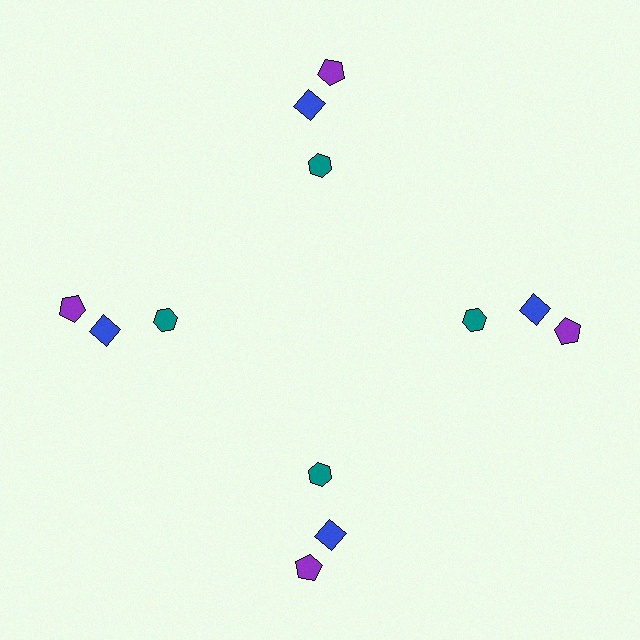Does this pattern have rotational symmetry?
Yes, this pattern has 4-fold rotational symmetry. It looks the same after rotating 90 degrees around the center.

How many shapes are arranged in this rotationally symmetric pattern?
There are 12 shapes, arranged in 4 groups of 3.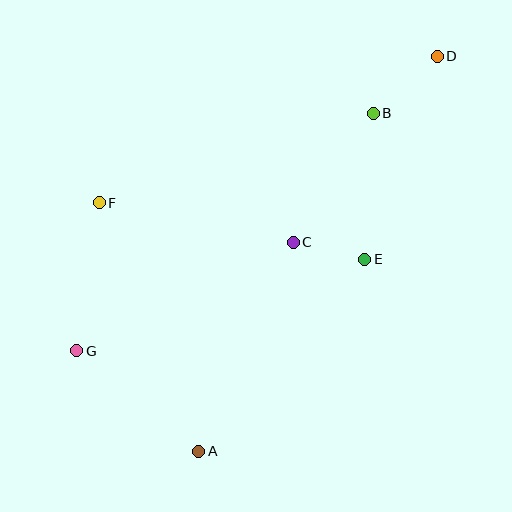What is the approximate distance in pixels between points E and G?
The distance between E and G is approximately 302 pixels.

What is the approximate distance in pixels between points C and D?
The distance between C and D is approximately 235 pixels.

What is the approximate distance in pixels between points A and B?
The distance between A and B is approximately 380 pixels.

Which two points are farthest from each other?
Points D and G are farthest from each other.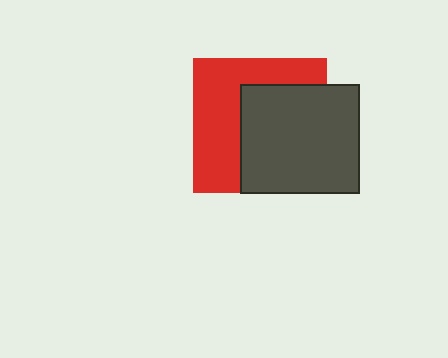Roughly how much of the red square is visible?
About half of it is visible (roughly 47%).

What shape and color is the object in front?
The object in front is a dark gray rectangle.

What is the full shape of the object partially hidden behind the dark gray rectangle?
The partially hidden object is a red square.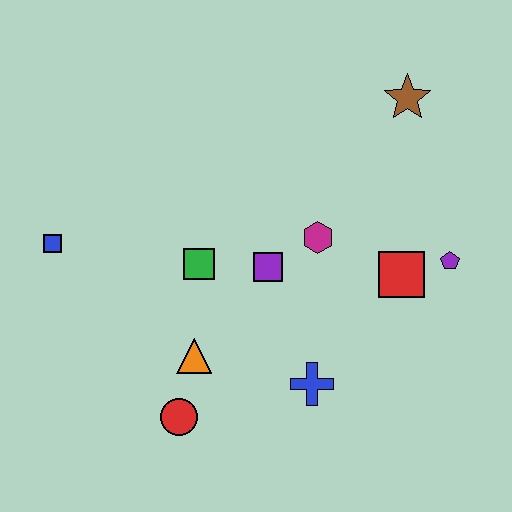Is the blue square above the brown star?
No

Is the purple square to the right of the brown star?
No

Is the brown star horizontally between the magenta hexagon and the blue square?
No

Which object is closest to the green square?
The purple square is closest to the green square.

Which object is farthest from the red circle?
The brown star is farthest from the red circle.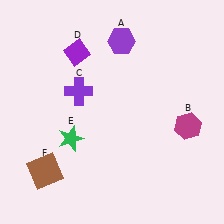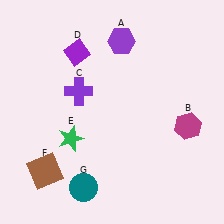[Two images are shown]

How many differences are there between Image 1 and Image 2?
There is 1 difference between the two images.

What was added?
A teal circle (G) was added in Image 2.